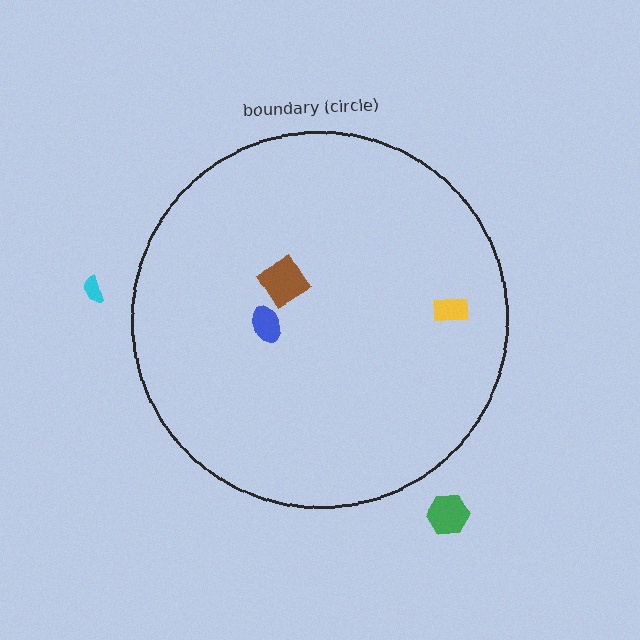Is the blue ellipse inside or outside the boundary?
Inside.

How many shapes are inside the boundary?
3 inside, 2 outside.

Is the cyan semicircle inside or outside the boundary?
Outside.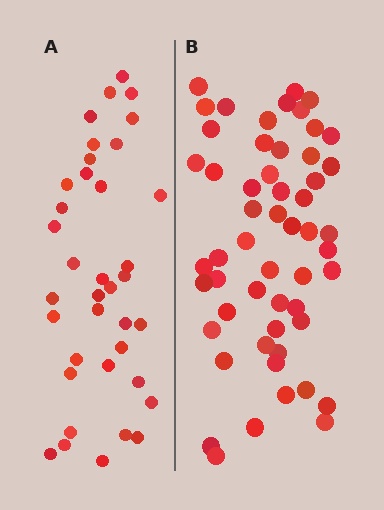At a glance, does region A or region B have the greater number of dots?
Region B (the right region) has more dots.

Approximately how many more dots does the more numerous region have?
Region B has approximately 15 more dots than region A.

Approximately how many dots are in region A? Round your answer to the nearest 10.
About 40 dots. (The exact count is 37, which rounds to 40.)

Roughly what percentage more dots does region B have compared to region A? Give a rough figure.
About 45% more.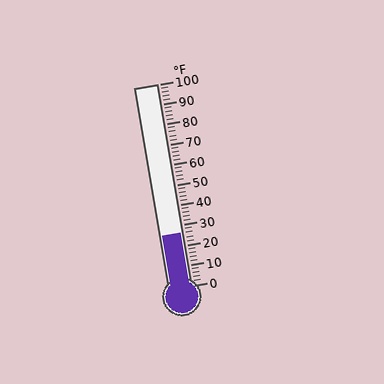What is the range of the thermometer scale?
The thermometer scale ranges from 0°F to 100°F.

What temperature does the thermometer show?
The thermometer shows approximately 26°F.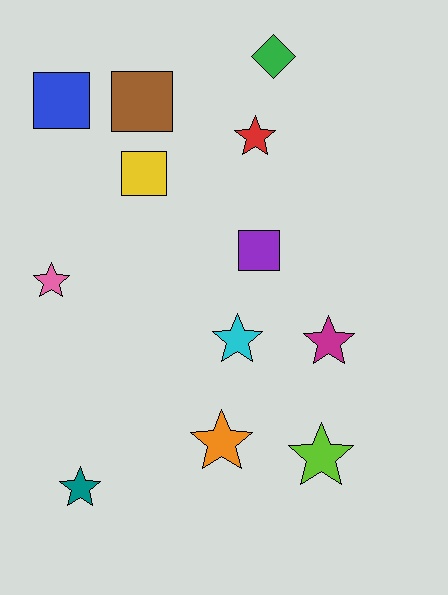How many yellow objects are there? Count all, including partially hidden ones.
There is 1 yellow object.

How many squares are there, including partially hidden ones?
There are 4 squares.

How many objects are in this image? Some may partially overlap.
There are 12 objects.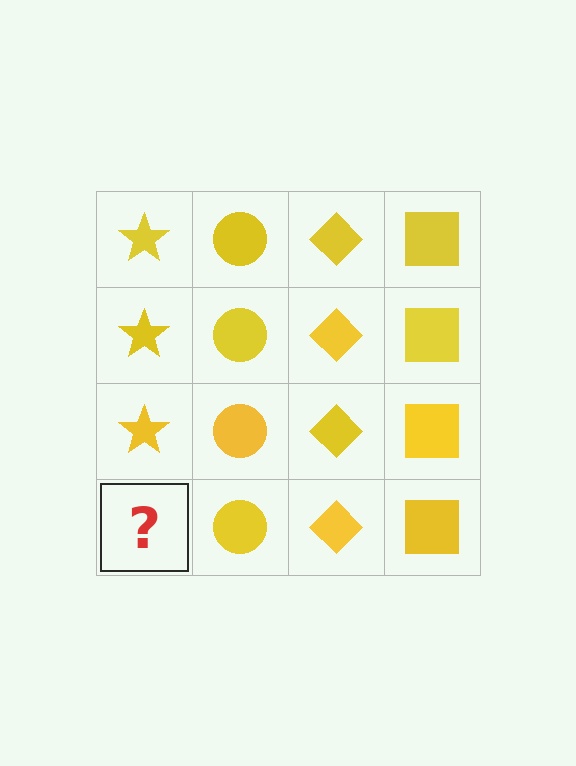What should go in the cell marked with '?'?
The missing cell should contain a yellow star.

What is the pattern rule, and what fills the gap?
The rule is that each column has a consistent shape. The gap should be filled with a yellow star.